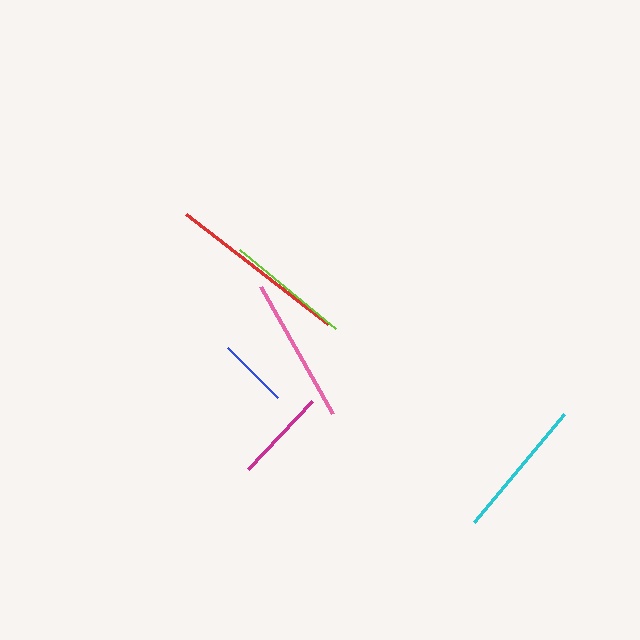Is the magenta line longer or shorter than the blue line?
The magenta line is longer than the blue line.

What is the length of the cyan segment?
The cyan segment is approximately 141 pixels long.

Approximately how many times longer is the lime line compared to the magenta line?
The lime line is approximately 1.3 times the length of the magenta line.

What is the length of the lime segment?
The lime segment is approximately 124 pixels long.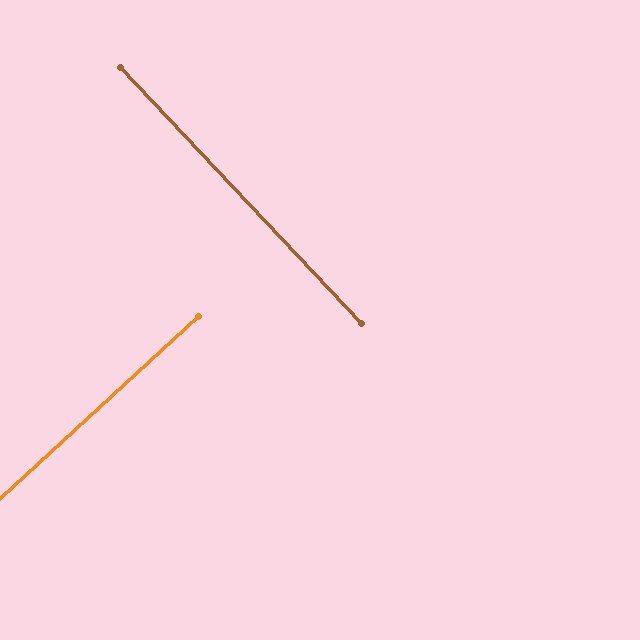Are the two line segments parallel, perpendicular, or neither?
Perpendicular — they meet at approximately 89°.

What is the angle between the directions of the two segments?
Approximately 89 degrees.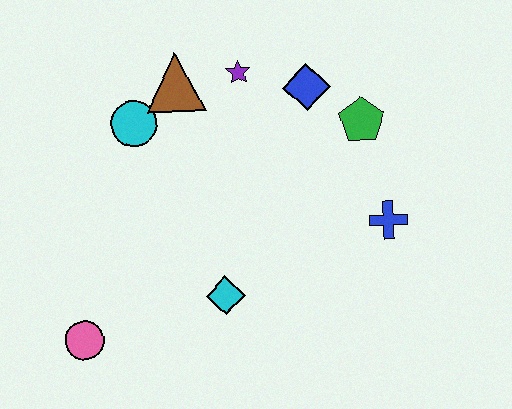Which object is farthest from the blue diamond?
The pink circle is farthest from the blue diamond.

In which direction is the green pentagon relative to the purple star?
The green pentagon is to the right of the purple star.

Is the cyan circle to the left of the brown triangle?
Yes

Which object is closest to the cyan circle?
The brown triangle is closest to the cyan circle.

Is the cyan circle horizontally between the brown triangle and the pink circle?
Yes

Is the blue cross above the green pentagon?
No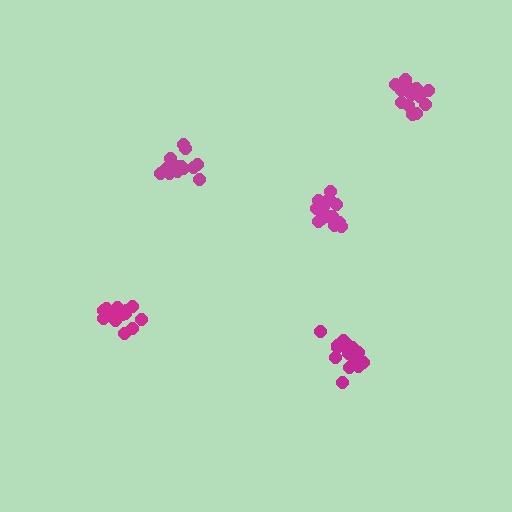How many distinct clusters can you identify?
There are 5 distinct clusters.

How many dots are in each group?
Group 1: 13 dots, Group 2: 15 dots, Group 3: 19 dots, Group 4: 16 dots, Group 5: 14 dots (77 total).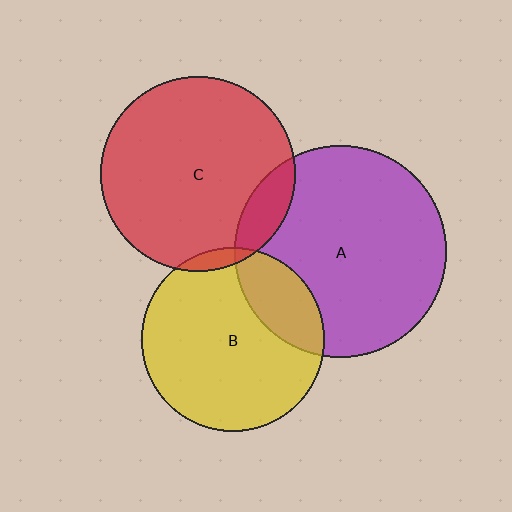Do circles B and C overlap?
Yes.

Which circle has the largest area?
Circle A (purple).